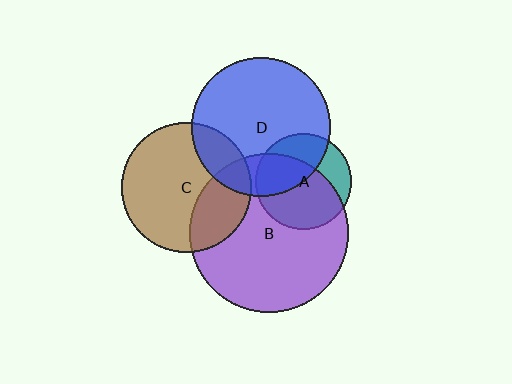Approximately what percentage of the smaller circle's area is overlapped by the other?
Approximately 45%.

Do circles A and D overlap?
Yes.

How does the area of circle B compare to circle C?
Approximately 1.5 times.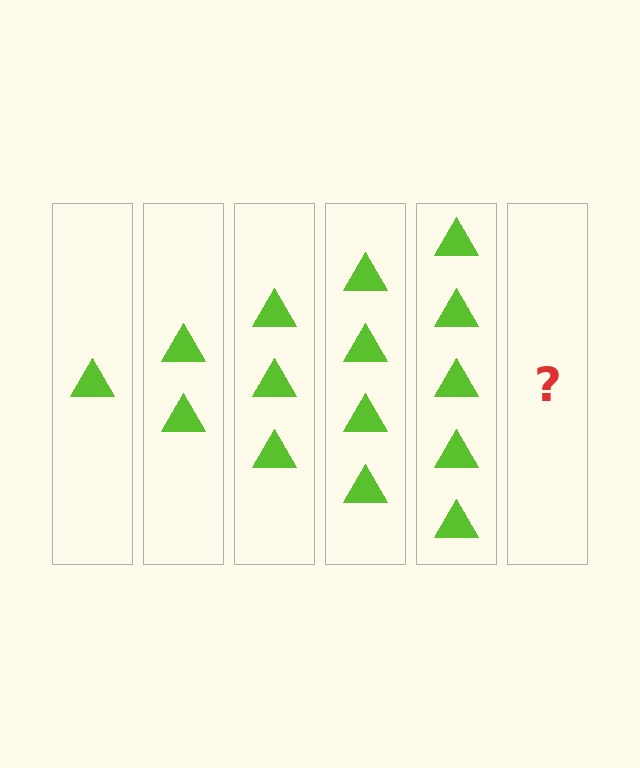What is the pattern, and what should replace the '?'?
The pattern is that each step adds one more triangle. The '?' should be 6 triangles.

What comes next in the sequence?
The next element should be 6 triangles.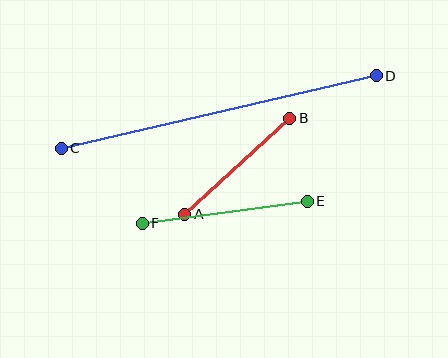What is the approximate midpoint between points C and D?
The midpoint is at approximately (219, 112) pixels.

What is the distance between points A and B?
The distance is approximately 142 pixels.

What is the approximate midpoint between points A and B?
The midpoint is at approximately (237, 166) pixels.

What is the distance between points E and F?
The distance is approximately 166 pixels.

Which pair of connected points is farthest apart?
Points C and D are farthest apart.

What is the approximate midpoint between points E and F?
The midpoint is at approximately (225, 212) pixels.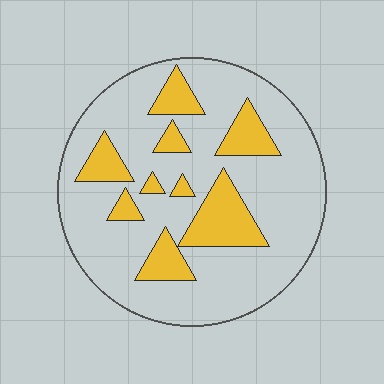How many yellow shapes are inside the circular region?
9.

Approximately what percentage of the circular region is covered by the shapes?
Approximately 20%.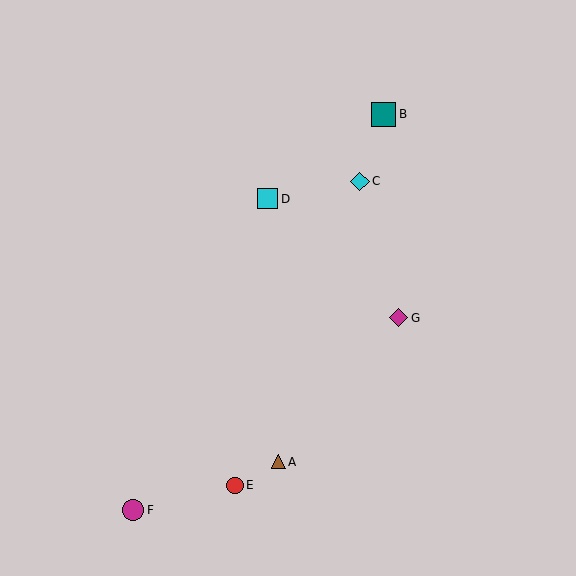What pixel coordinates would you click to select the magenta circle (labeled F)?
Click at (133, 510) to select the magenta circle F.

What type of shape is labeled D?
Shape D is a cyan square.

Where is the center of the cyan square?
The center of the cyan square is at (268, 199).